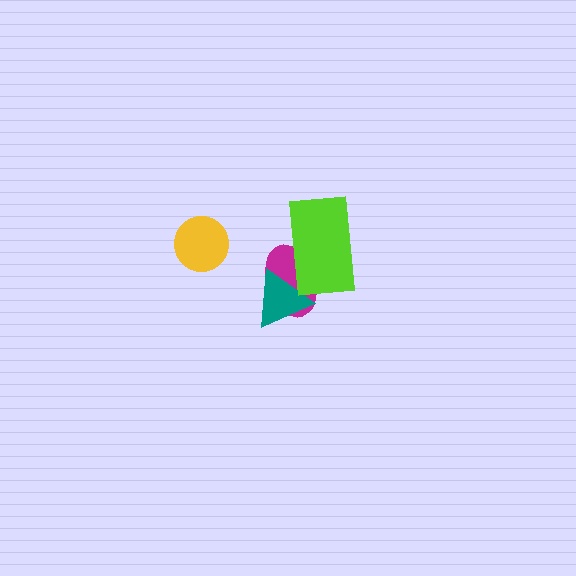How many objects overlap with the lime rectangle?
2 objects overlap with the lime rectangle.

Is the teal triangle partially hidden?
Yes, it is partially covered by another shape.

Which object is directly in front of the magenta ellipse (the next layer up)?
The teal triangle is directly in front of the magenta ellipse.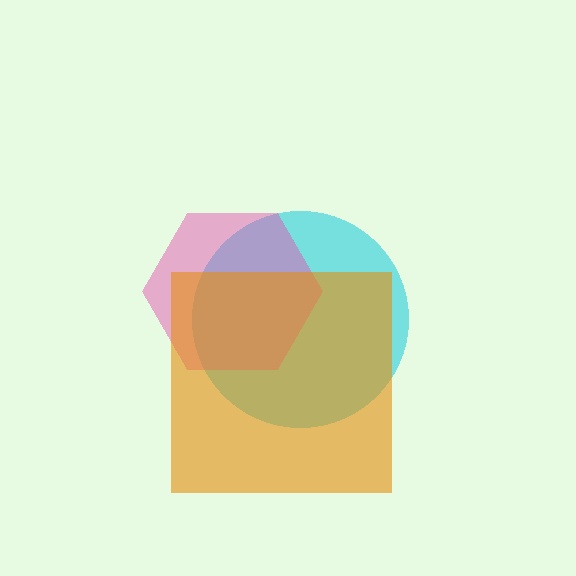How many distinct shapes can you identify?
There are 3 distinct shapes: a cyan circle, a pink hexagon, an orange square.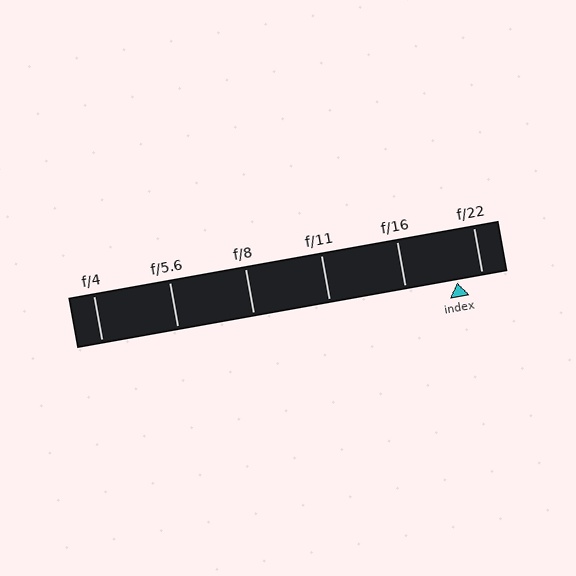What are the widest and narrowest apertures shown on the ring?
The widest aperture shown is f/4 and the narrowest is f/22.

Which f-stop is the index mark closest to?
The index mark is closest to f/22.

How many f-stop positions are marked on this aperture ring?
There are 6 f-stop positions marked.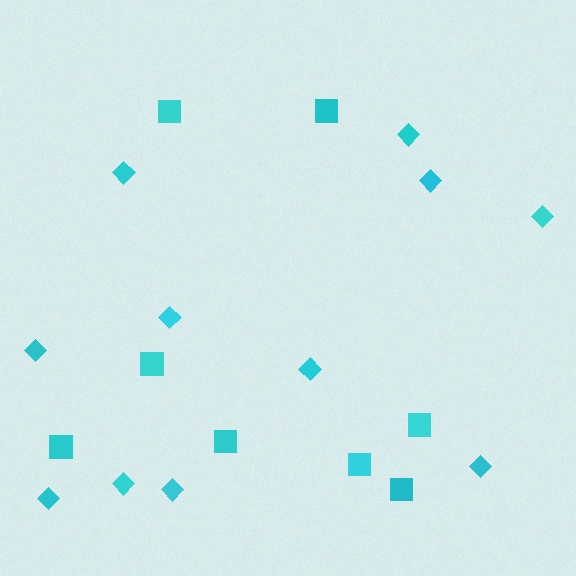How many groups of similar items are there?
There are 2 groups: one group of squares (8) and one group of diamonds (11).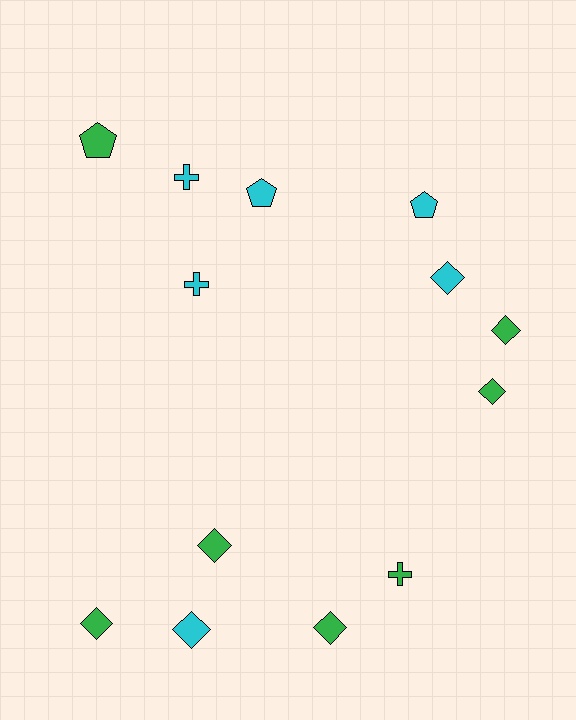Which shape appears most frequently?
Diamond, with 7 objects.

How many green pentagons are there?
There is 1 green pentagon.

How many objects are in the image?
There are 13 objects.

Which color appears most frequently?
Green, with 7 objects.